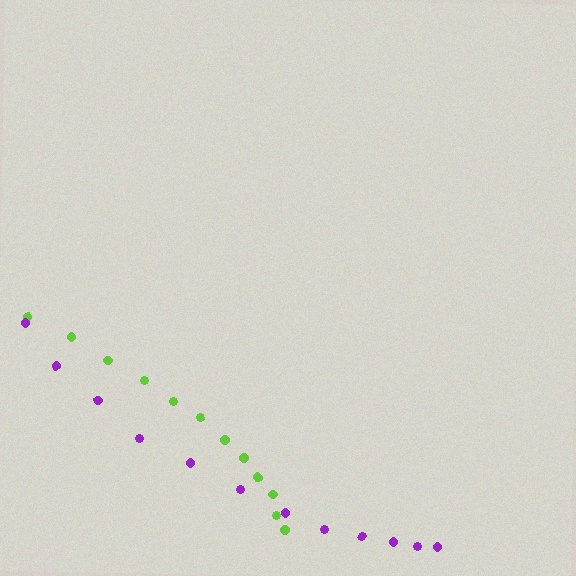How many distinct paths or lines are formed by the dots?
There are 2 distinct paths.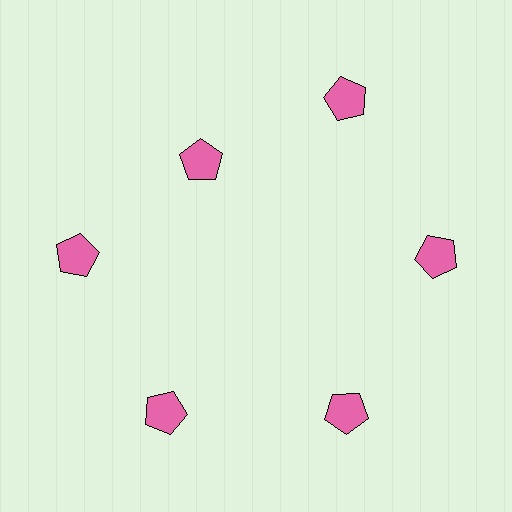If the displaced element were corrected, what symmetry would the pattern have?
It would have 6-fold rotational symmetry — the pattern would map onto itself every 60 degrees.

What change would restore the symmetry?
The symmetry would be restored by moving it outward, back onto the ring so that all 6 pentagons sit at equal angles and equal distance from the center.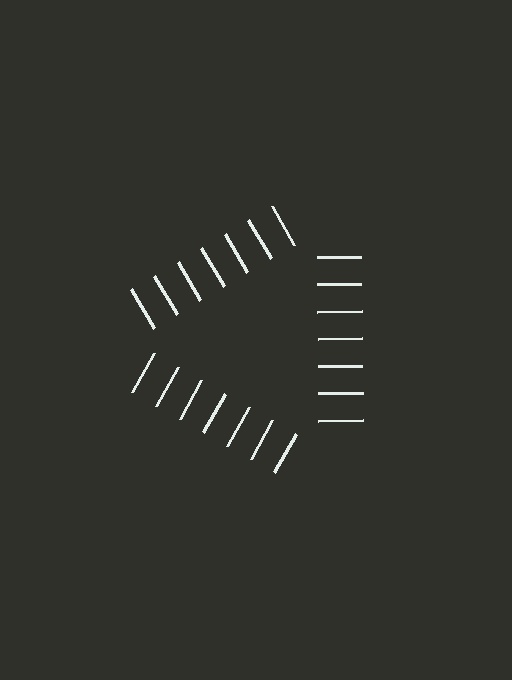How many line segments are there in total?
21 — 7 along each of the 3 edges.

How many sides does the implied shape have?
3 sides — the line-ends trace a triangle.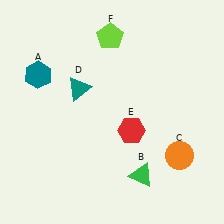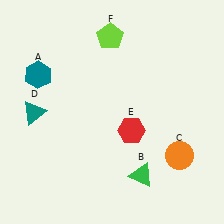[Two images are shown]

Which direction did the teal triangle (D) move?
The teal triangle (D) moved left.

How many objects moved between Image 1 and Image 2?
1 object moved between the two images.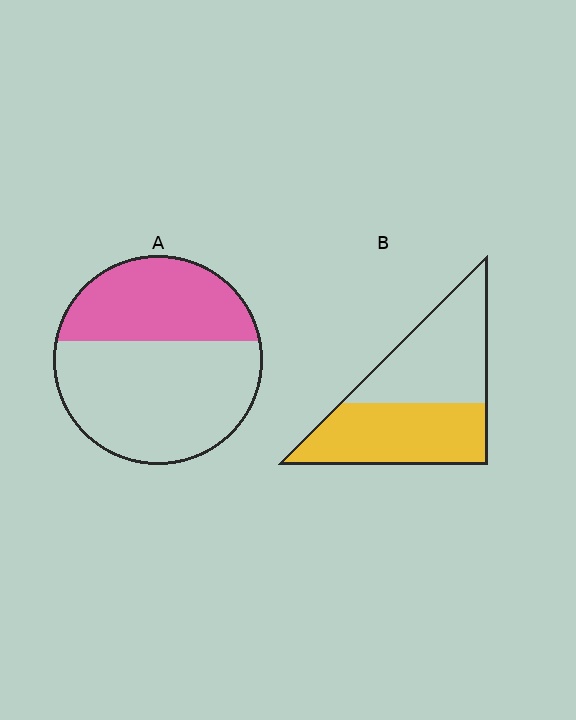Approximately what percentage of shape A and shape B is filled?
A is approximately 40% and B is approximately 50%.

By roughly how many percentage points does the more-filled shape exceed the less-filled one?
By roughly 10 percentage points (B over A).